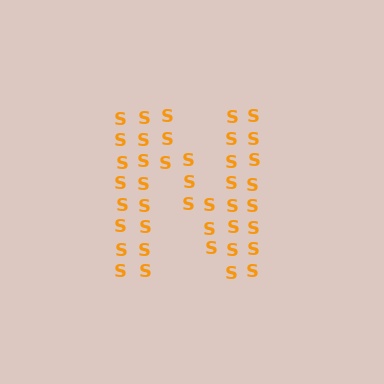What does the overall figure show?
The overall figure shows the letter N.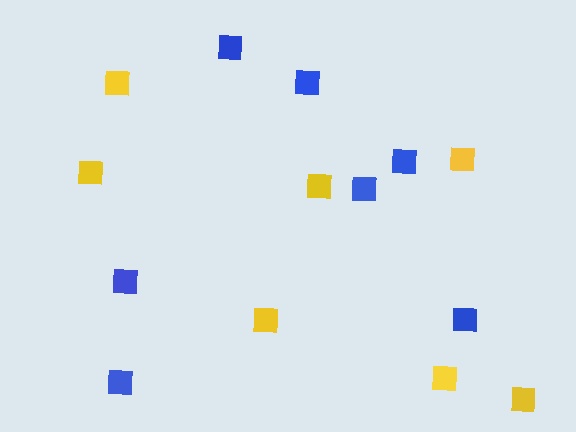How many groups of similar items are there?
There are 2 groups: one group of yellow squares (7) and one group of blue squares (7).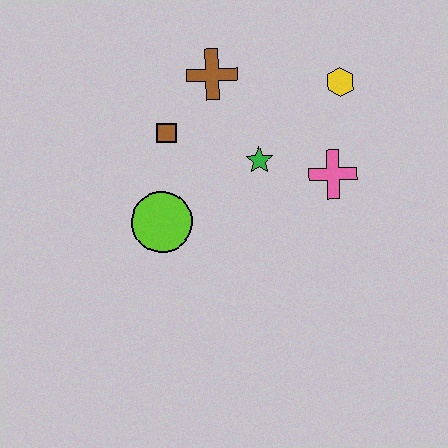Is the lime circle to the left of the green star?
Yes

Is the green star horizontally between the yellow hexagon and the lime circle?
Yes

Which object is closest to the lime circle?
The brown square is closest to the lime circle.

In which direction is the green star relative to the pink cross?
The green star is to the left of the pink cross.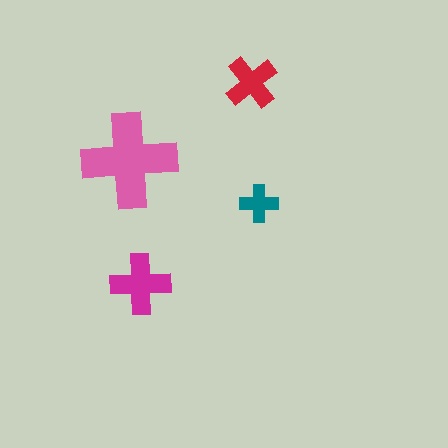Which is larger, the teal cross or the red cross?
The red one.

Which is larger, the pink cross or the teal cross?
The pink one.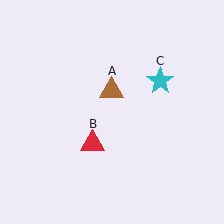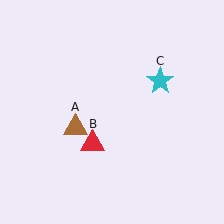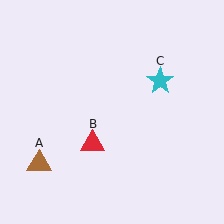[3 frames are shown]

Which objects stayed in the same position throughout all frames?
Red triangle (object B) and cyan star (object C) remained stationary.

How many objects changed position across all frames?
1 object changed position: brown triangle (object A).